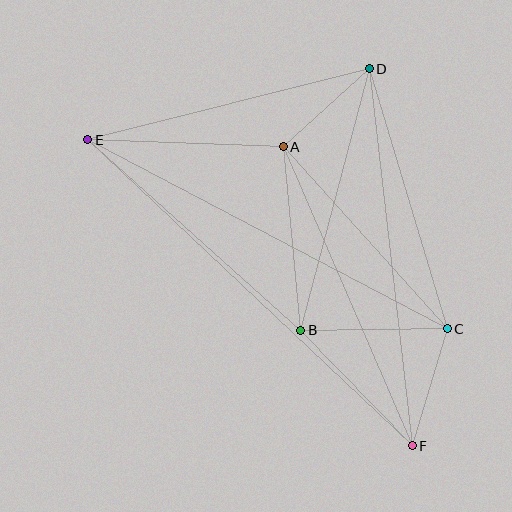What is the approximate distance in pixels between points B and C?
The distance between B and C is approximately 146 pixels.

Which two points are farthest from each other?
Points E and F are farthest from each other.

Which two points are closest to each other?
Points A and D are closest to each other.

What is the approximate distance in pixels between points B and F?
The distance between B and F is approximately 160 pixels.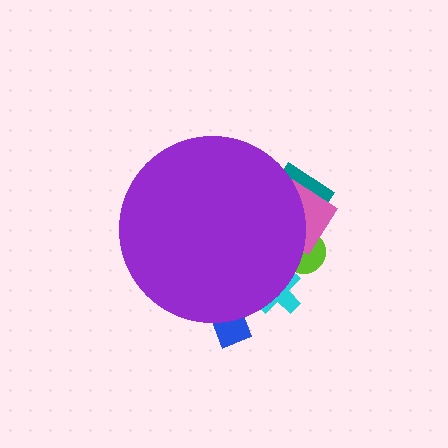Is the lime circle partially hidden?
Yes, the lime circle is partially hidden behind the purple circle.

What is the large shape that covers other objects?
A purple circle.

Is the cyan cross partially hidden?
Yes, the cyan cross is partially hidden behind the purple circle.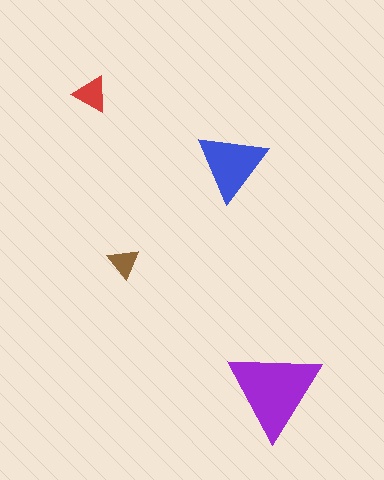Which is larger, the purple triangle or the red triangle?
The purple one.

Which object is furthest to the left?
The red triangle is leftmost.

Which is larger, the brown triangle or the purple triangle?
The purple one.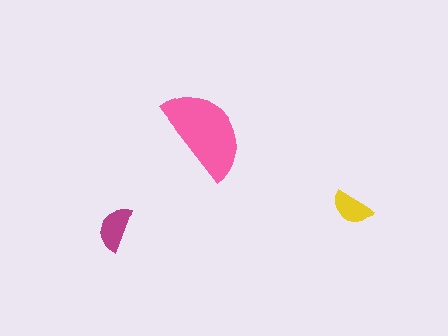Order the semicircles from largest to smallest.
the pink one, the magenta one, the yellow one.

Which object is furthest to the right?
The yellow semicircle is rightmost.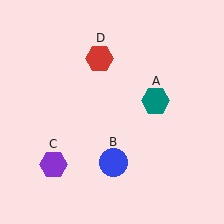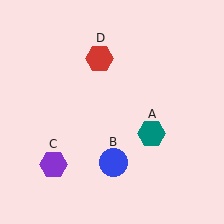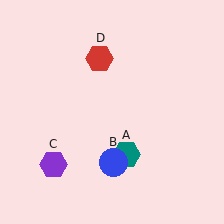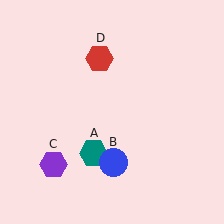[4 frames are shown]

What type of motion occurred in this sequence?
The teal hexagon (object A) rotated clockwise around the center of the scene.